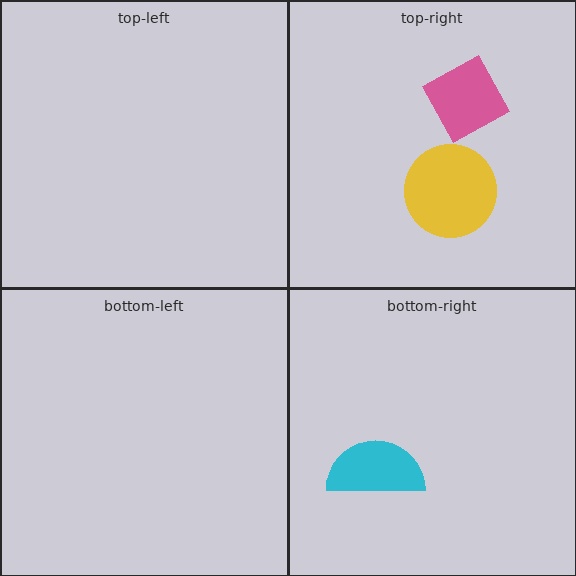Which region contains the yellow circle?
The top-right region.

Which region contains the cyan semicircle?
The bottom-right region.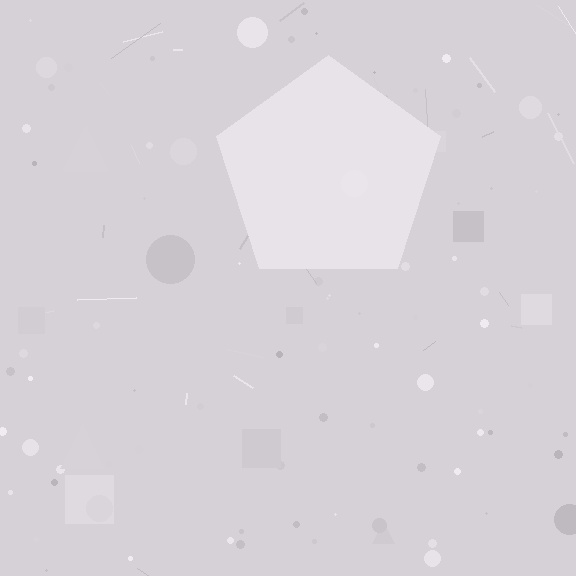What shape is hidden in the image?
A pentagon is hidden in the image.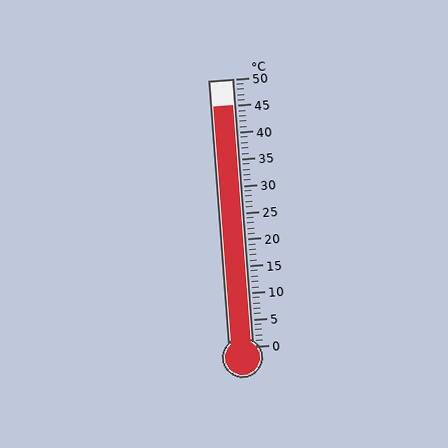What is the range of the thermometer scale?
The thermometer scale ranges from 0°C to 50°C.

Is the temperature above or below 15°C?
The temperature is above 15°C.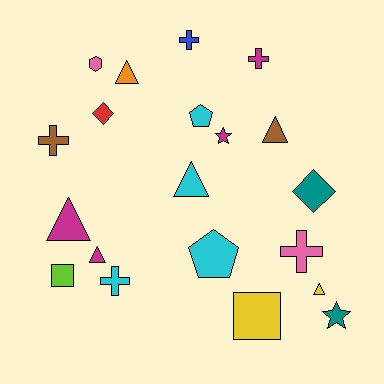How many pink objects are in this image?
There are 2 pink objects.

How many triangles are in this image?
There are 6 triangles.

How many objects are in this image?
There are 20 objects.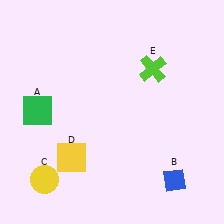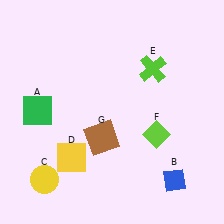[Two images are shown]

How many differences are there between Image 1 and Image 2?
There are 2 differences between the two images.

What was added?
A lime diamond (F), a brown square (G) were added in Image 2.